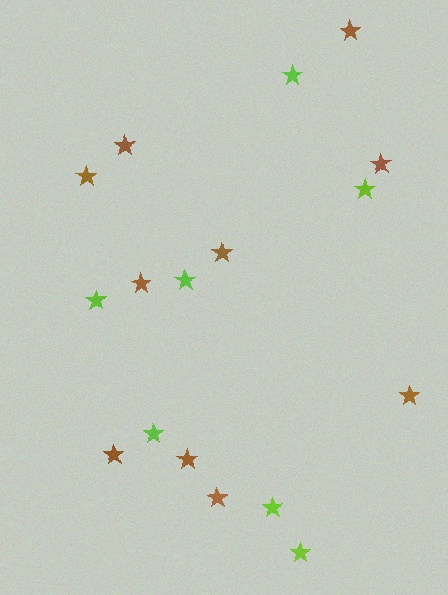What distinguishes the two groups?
There are 2 groups: one group of lime stars (7) and one group of brown stars (10).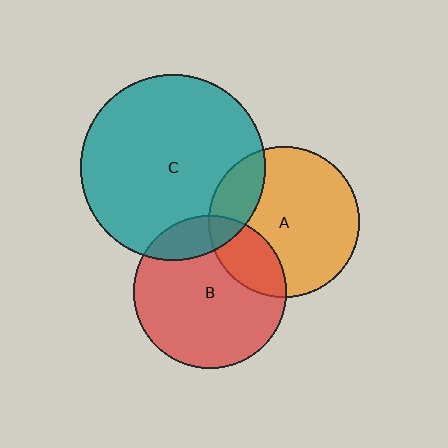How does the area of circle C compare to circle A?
Approximately 1.5 times.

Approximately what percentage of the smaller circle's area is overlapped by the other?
Approximately 15%.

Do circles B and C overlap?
Yes.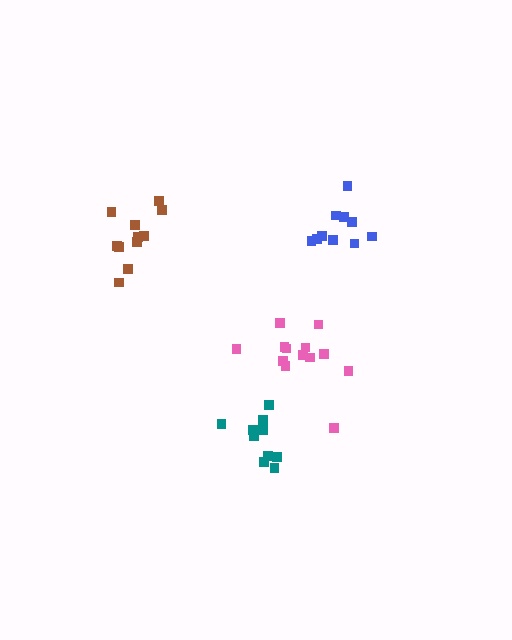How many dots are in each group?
Group 1: 10 dots, Group 2: 10 dots, Group 3: 13 dots, Group 4: 11 dots (44 total).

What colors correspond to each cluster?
The clusters are colored: teal, blue, pink, brown.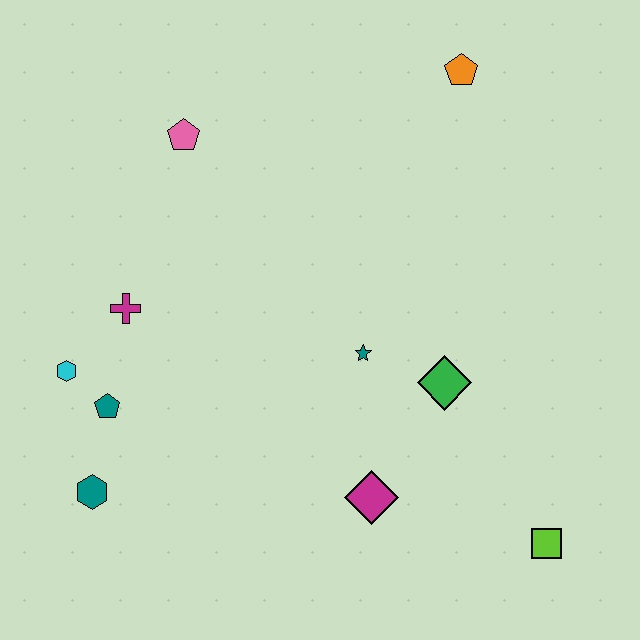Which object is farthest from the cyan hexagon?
The lime square is farthest from the cyan hexagon.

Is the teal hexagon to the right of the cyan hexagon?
Yes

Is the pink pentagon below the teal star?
No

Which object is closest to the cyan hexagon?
The teal pentagon is closest to the cyan hexagon.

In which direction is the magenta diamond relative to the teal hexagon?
The magenta diamond is to the right of the teal hexagon.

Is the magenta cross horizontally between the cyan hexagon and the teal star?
Yes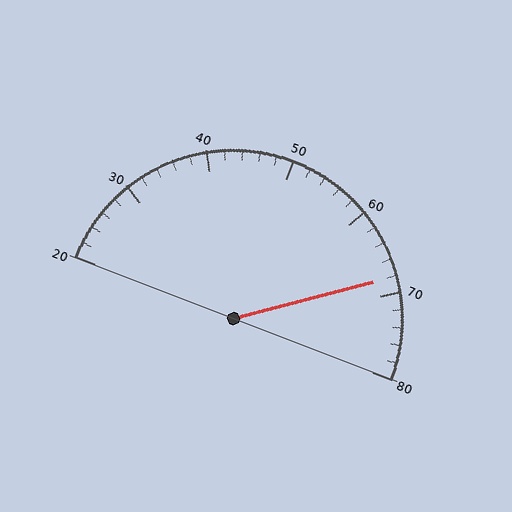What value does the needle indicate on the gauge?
The needle indicates approximately 68.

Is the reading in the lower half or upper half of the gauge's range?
The reading is in the upper half of the range (20 to 80).